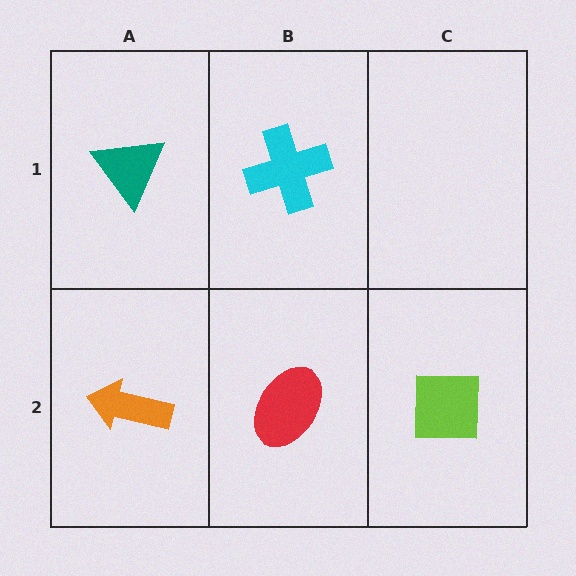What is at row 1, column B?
A cyan cross.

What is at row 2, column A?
An orange arrow.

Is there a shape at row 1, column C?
No, that cell is empty.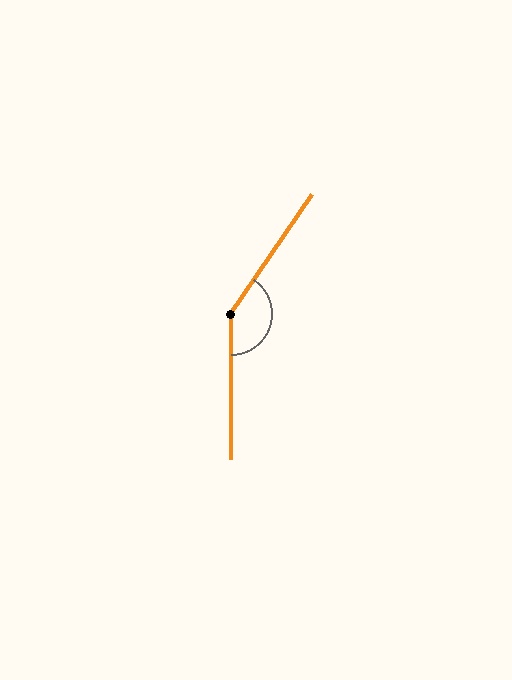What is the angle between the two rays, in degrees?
Approximately 146 degrees.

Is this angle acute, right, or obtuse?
It is obtuse.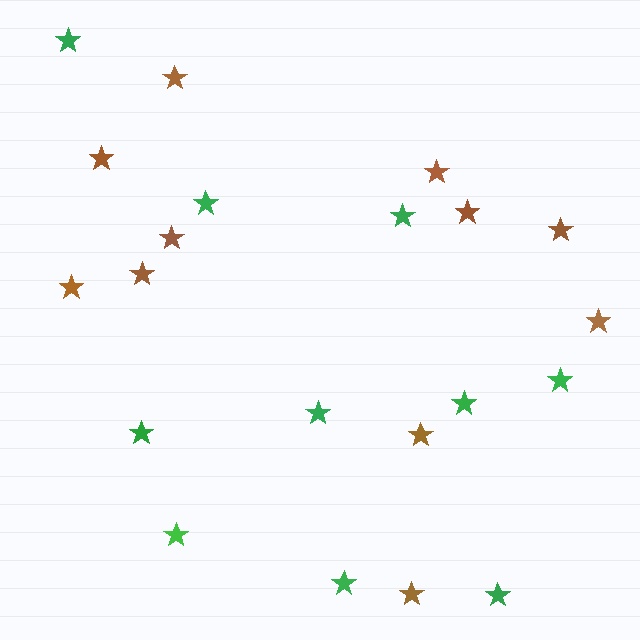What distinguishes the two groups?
There are 2 groups: one group of brown stars (11) and one group of green stars (10).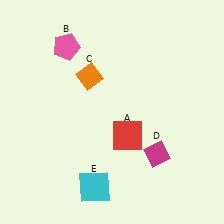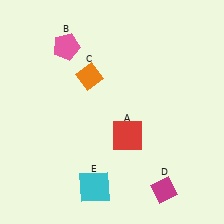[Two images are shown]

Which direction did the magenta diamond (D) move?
The magenta diamond (D) moved down.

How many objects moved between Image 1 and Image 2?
1 object moved between the two images.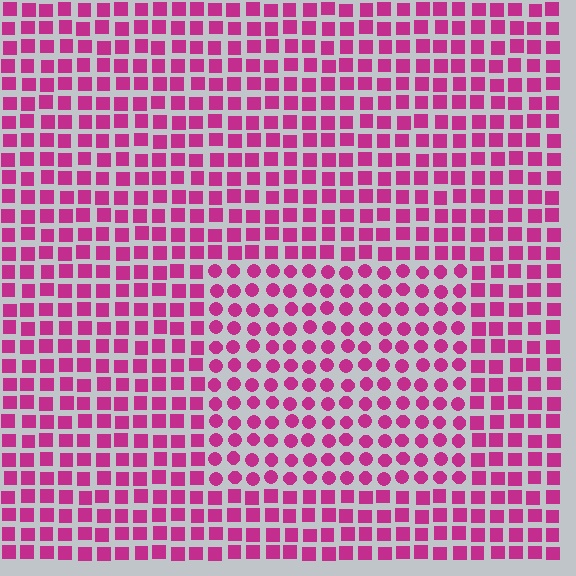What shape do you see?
I see a rectangle.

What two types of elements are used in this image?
The image uses circles inside the rectangle region and squares outside it.